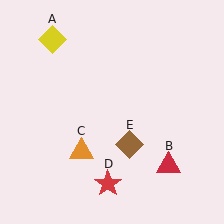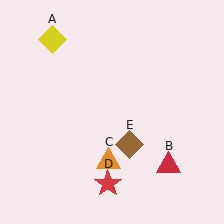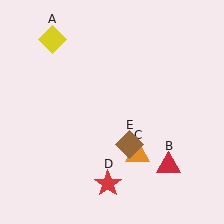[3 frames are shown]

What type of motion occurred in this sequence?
The orange triangle (object C) rotated counterclockwise around the center of the scene.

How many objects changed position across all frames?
1 object changed position: orange triangle (object C).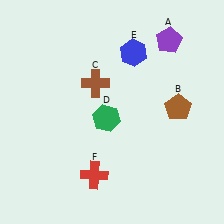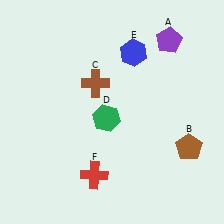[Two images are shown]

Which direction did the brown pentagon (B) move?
The brown pentagon (B) moved down.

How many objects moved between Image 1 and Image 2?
1 object moved between the two images.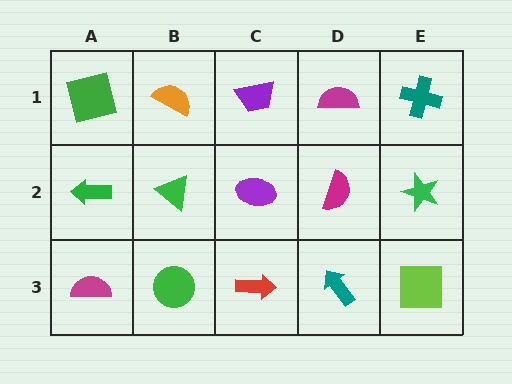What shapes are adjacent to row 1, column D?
A magenta semicircle (row 2, column D), a purple trapezoid (row 1, column C), a teal cross (row 1, column E).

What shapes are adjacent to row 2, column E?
A teal cross (row 1, column E), a lime square (row 3, column E), a magenta semicircle (row 2, column D).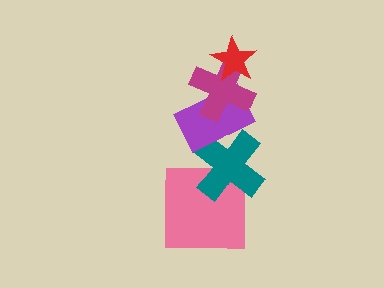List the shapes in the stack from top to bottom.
From top to bottom: the red star, the magenta cross, the purple rectangle, the teal cross, the pink square.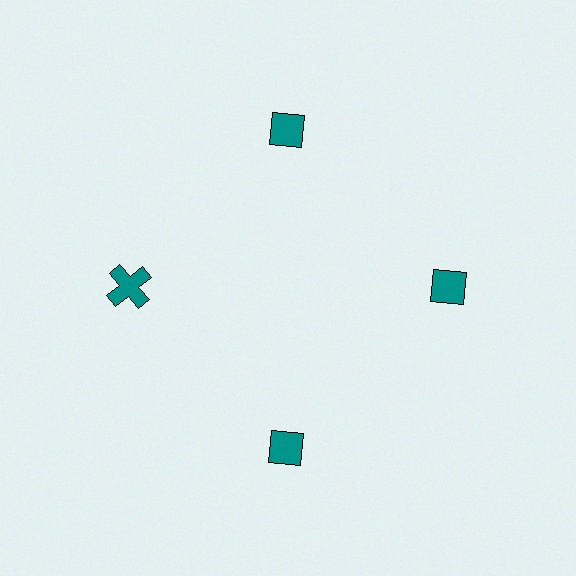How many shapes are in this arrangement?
There are 4 shapes arranged in a ring pattern.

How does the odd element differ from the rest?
It has a different shape: cross instead of diamond.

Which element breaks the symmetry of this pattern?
The teal cross at roughly the 9 o'clock position breaks the symmetry. All other shapes are teal diamonds.